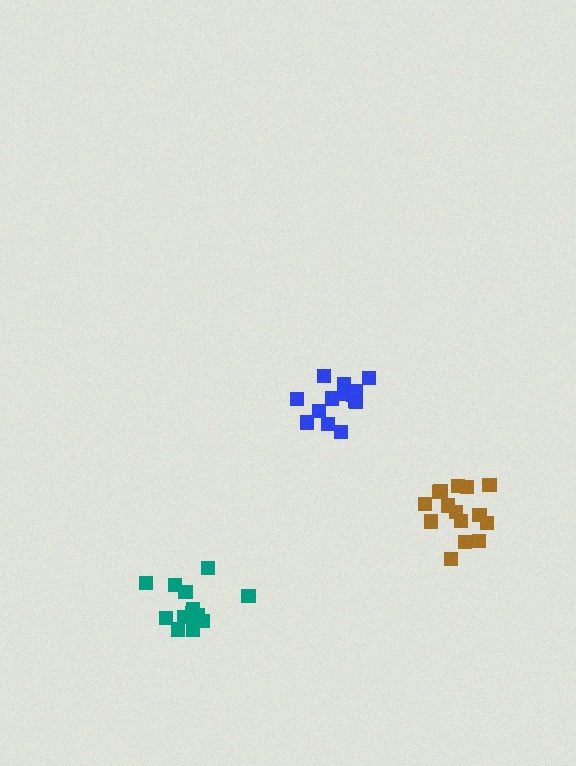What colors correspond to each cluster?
The clusters are colored: teal, blue, brown.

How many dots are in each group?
Group 1: 13 dots, Group 2: 14 dots, Group 3: 15 dots (42 total).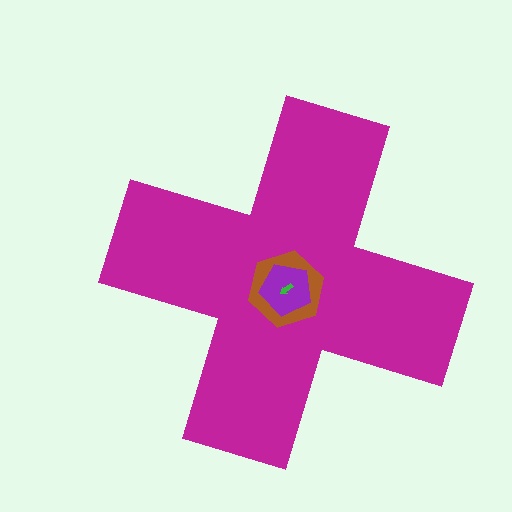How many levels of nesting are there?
4.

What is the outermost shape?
The magenta cross.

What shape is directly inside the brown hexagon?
The purple pentagon.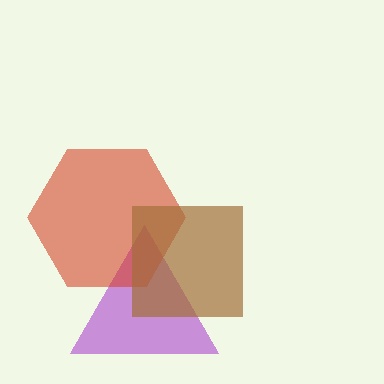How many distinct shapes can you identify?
There are 3 distinct shapes: a purple triangle, a red hexagon, a brown square.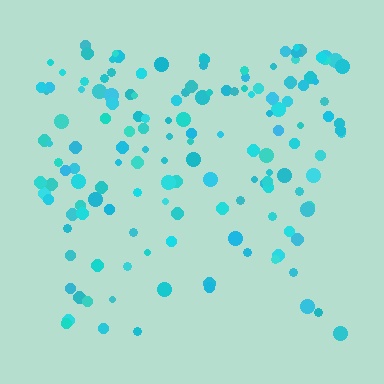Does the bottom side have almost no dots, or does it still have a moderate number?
Still a moderate number, just noticeably fewer than the top.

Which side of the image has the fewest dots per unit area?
The bottom.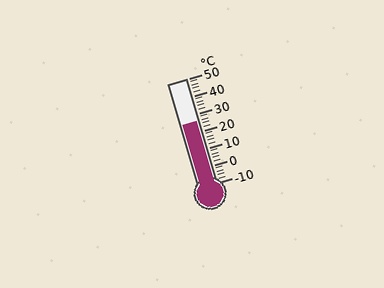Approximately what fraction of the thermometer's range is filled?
The thermometer is filled to approximately 60% of its range.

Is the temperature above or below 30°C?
The temperature is below 30°C.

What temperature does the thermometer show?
The thermometer shows approximately 26°C.